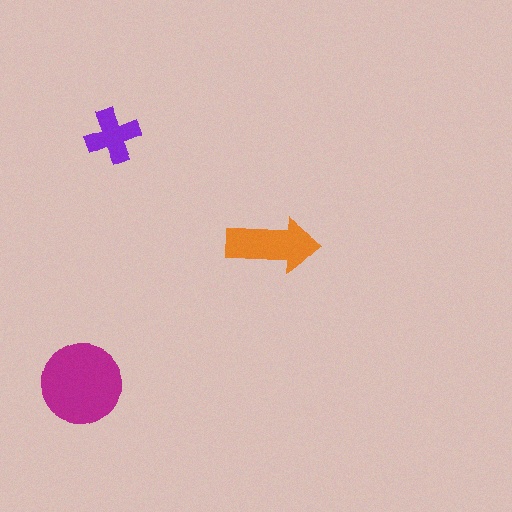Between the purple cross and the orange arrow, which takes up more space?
The orange arrow.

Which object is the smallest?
The purple cross.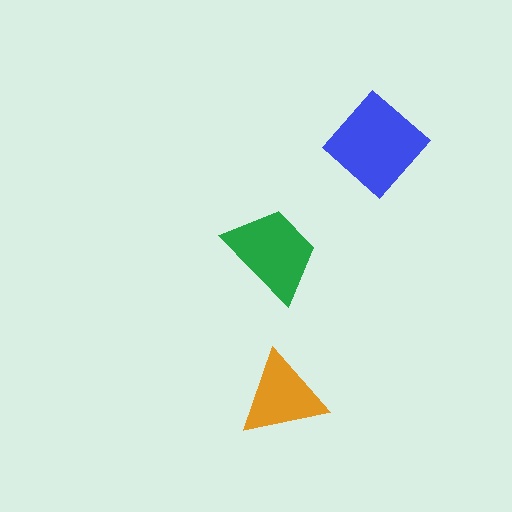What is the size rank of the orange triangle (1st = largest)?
3rd.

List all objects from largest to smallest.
The blue diamond, the green trapezoid, the orange triangle.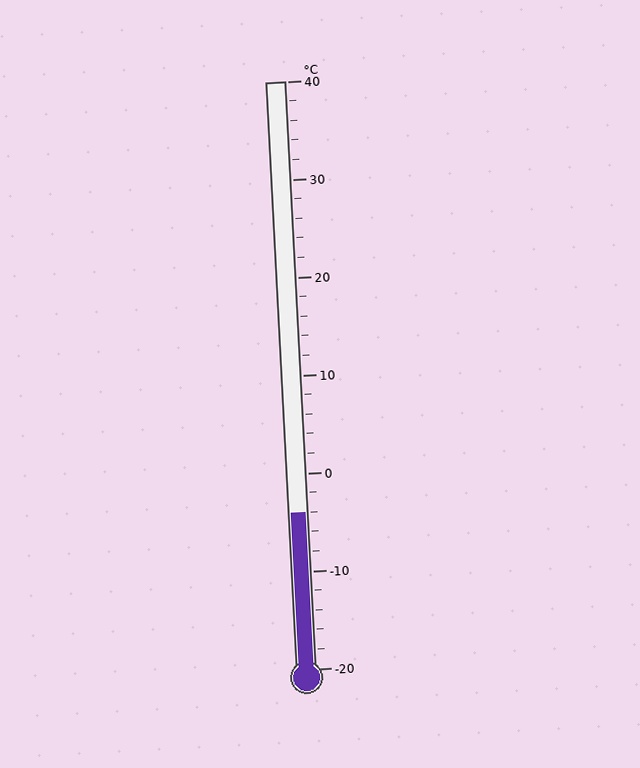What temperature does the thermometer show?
The thermometer shows approximately -4°C.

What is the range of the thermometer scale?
The thermometer scale ranges from -20°C to 40°C.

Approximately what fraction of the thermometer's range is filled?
The thermometer is filled to approximately 25% of its range.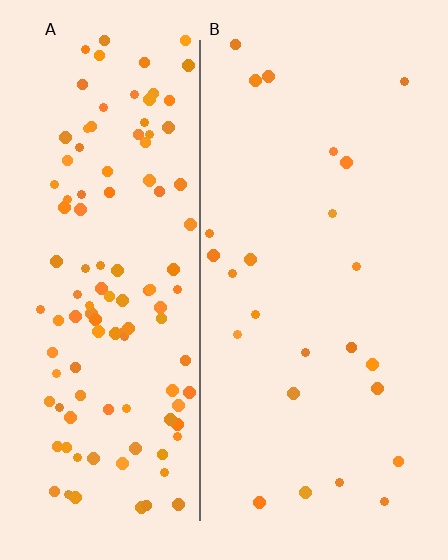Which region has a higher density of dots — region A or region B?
A (the left).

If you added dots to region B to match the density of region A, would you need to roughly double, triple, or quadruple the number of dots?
Approximately quadruple.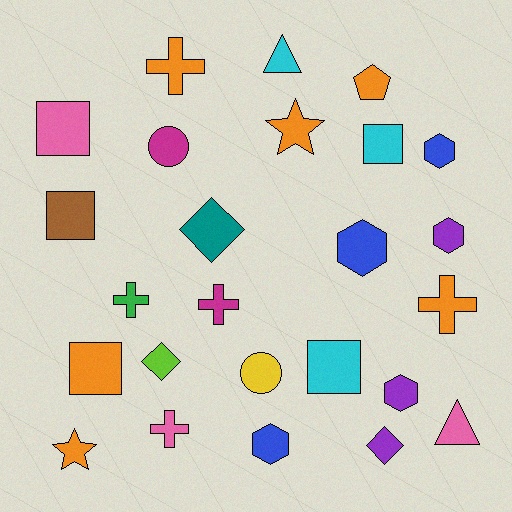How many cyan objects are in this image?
There are 3 cyan objects.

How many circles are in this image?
There are 2 circles.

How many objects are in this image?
There are 25 objects.